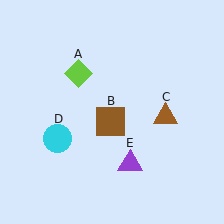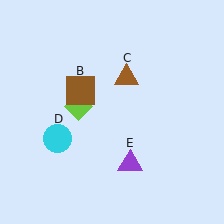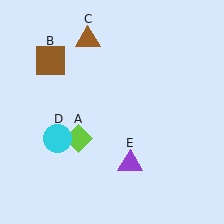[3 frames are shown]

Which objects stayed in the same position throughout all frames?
Cyan circle (object D) and purple triangle (object E) remained stationary.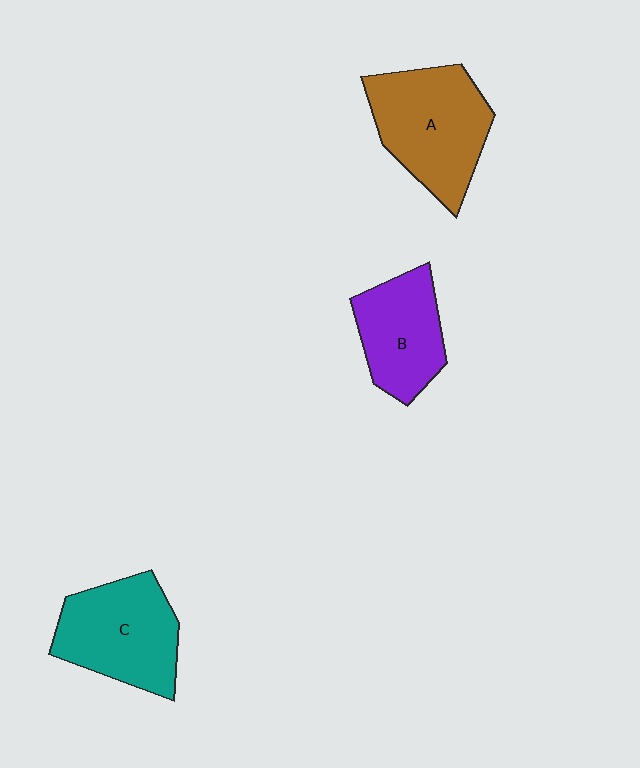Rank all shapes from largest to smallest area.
From largest to smallest: A (brown), C (teal), B (purple).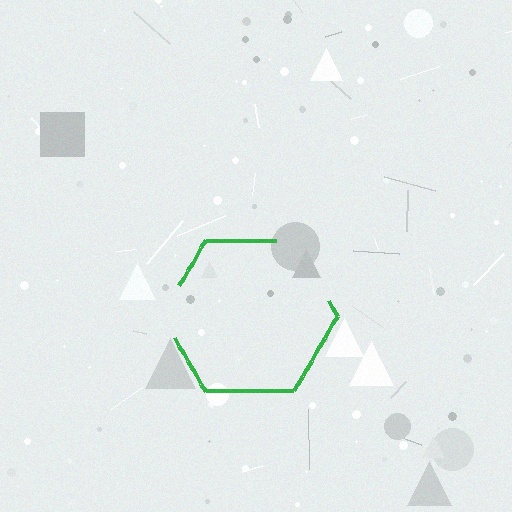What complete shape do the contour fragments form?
The contour fragments form a hexagon.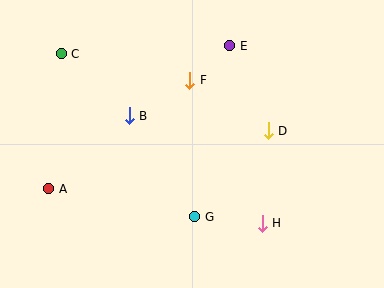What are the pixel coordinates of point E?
Point E is at (230, 46).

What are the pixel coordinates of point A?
Point A is at (49, 189).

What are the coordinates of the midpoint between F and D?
The midpoint between F and D is at (229, 105).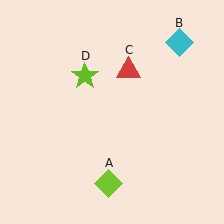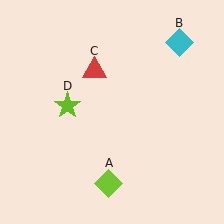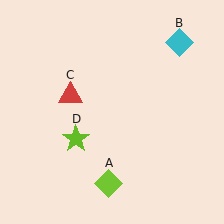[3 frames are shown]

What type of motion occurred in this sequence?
The red triangle (object C), lime star (object D) rotated counterclockwise around the center of the scene.